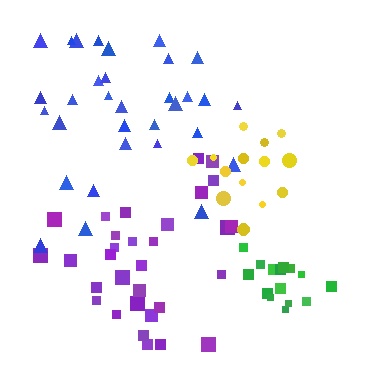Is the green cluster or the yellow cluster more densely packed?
Green.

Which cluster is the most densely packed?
Green.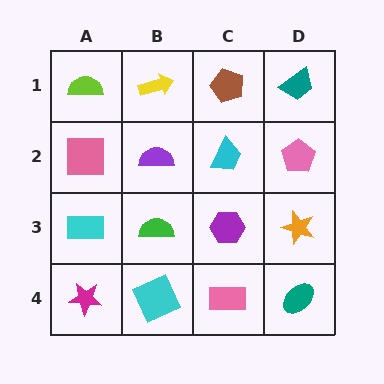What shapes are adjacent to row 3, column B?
A purple semicircle (row 2, column B), a cyan square (row 4, column B), a cyan rectangle (row 3, column A), a purple hexagon (row 3, column C).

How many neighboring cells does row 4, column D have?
2.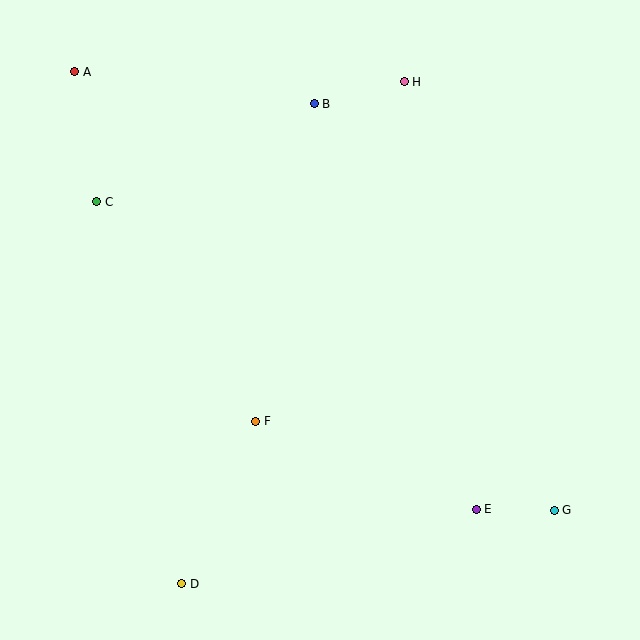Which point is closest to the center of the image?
Point F at (256, 421) is closest to the center.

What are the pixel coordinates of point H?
Point H is at (404, 82).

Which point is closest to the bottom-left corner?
Point D is closest to the bottom-left corner.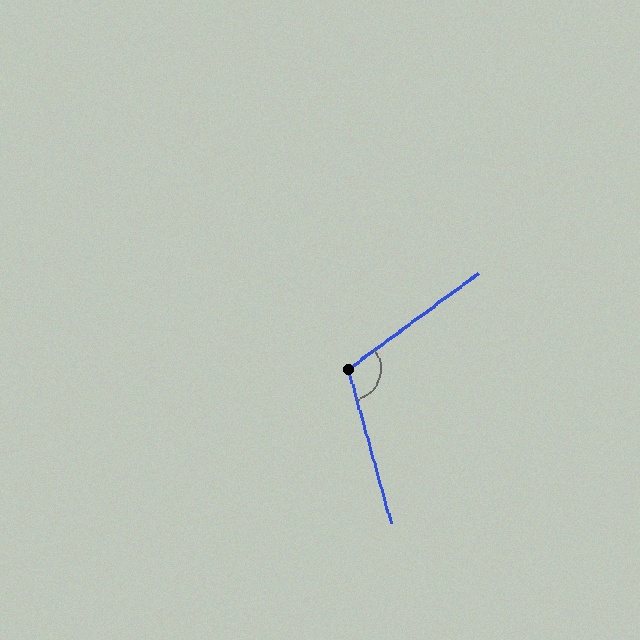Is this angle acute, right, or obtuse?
It is obtuse.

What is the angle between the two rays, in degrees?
Approximately 111 degrees.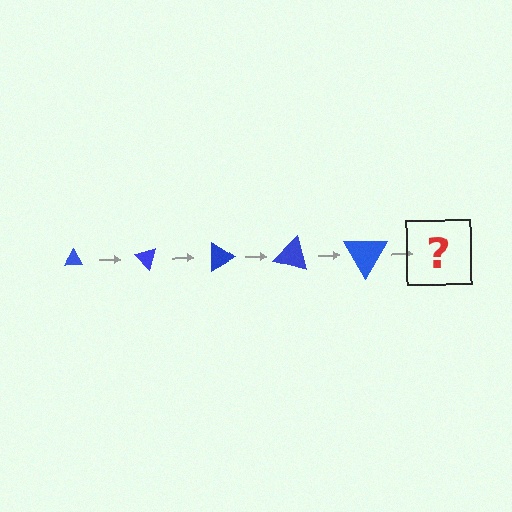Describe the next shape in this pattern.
It should be a triangle, larger than the previous one and rotated 225 degrees from the start.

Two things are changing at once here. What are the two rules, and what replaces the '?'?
The two rules are that the triangle grows larger each step and it rotates 45 degrees each step. The '?' should be a triangle, larger than the previous one and rotated 225 degrees from the start.